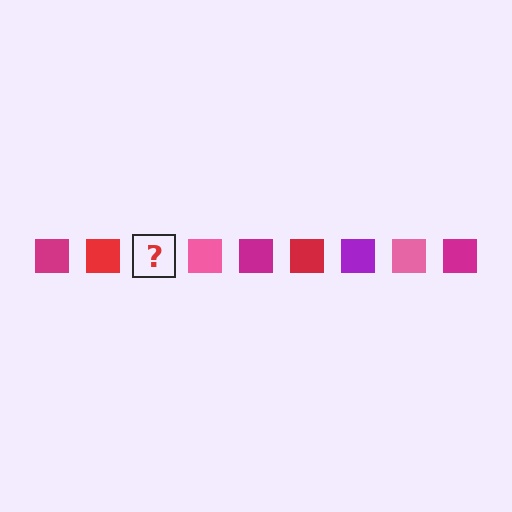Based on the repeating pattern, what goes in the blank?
The blank should be a purple square.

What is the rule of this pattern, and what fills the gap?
The rule is that the pattern cycles through magenta, red, purple, pink squares. The gap should be filled with a purple square.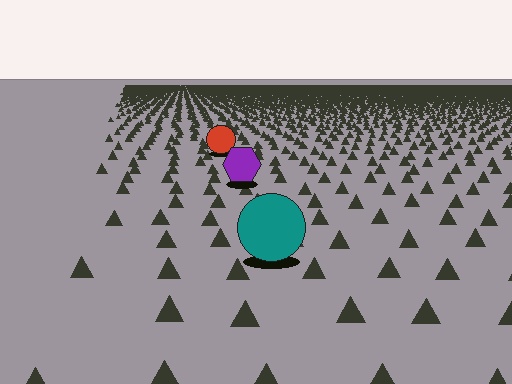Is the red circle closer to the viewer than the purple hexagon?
No. The purple hexagon is closer — you can tell from the texture gradient: the ground texture is coarser near it.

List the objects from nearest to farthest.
From nearest to farthest: the teal circle, the purple hexagon, the red circle.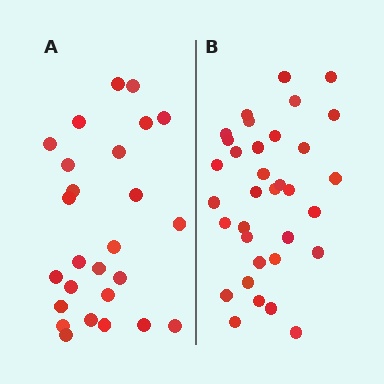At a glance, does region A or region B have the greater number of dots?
Region B (the right region) has more dots.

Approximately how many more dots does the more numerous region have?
Region B has roughly 8 or so more dots than region A.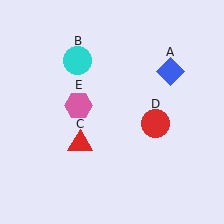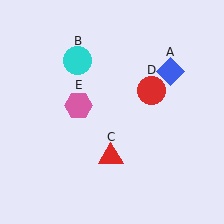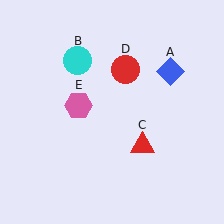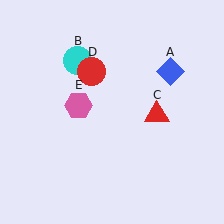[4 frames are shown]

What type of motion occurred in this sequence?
The red triangle (object C), red circle (object D) rotated counterclockwise around the center of the scene.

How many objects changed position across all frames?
2 objects changed position: red triangle (object C), red circle (object D).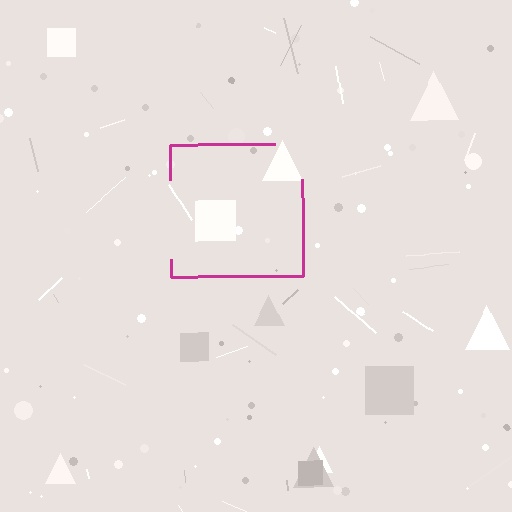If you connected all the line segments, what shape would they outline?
They would outline a square.